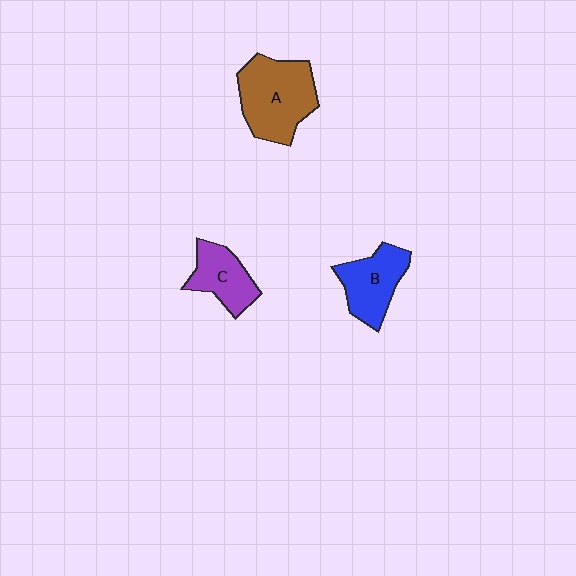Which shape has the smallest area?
Shape C (purple).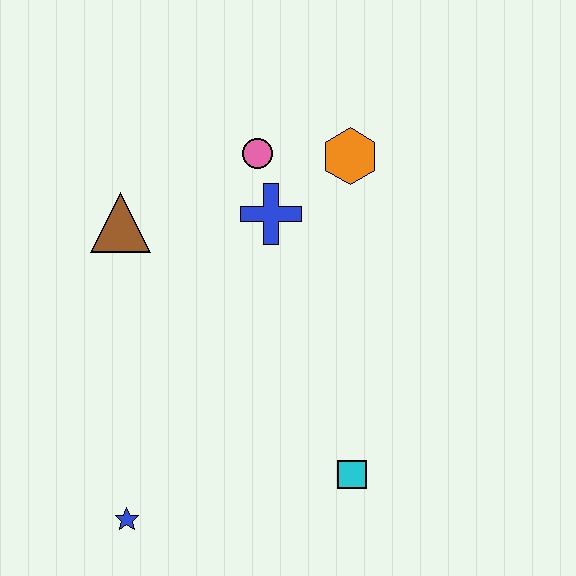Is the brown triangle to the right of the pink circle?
No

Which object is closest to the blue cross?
The pink circle is closest to the blue cross.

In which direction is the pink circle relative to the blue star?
The pink circle is above the blue star.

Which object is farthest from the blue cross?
The blue star is farthest from the blue cross.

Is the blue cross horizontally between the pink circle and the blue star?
No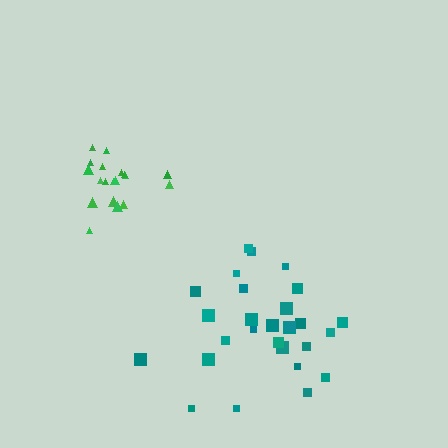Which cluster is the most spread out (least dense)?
Teal.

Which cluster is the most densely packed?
Green.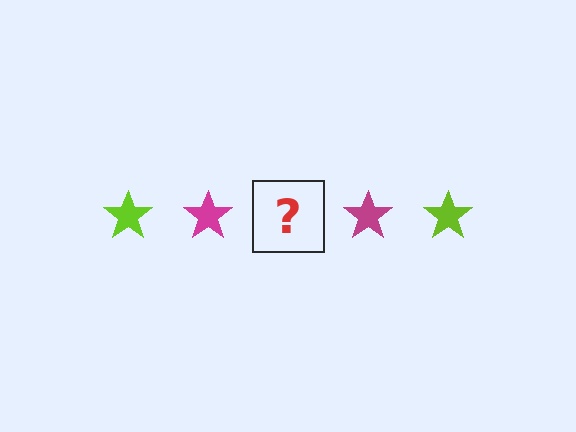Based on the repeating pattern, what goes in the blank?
The blank should be a lime star.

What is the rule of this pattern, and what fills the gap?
The rule is that the pattern cycles through lime, magenta stars. The gap should be filled with a lime star.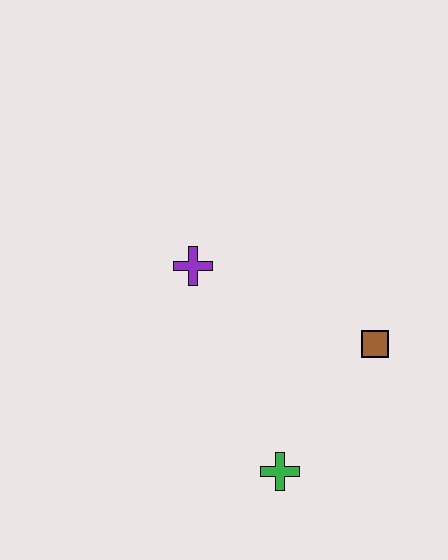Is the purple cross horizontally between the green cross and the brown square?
No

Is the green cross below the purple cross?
Yes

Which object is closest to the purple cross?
The brown square is closest to the purple cross.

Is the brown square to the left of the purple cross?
No